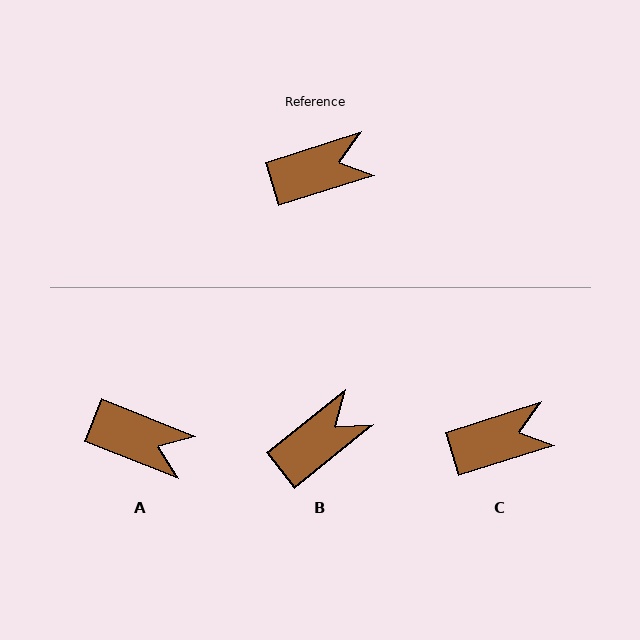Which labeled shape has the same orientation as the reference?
C.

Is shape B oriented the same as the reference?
No, it is off by about 21 degrees.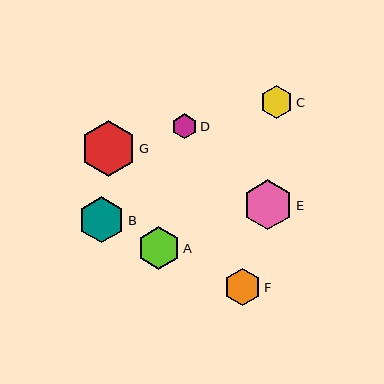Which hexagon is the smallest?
Hexagon D is the smallest with a size of approximately 25 pixels.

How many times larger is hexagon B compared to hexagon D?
Hexagon B is approximately 1.8 times the size of hexagon D.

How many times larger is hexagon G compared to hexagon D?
Hexagon G is approximately 2.2 times the size of hexagon D.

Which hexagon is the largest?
Hexagon G is the largest with a size of approximately 56 pixels.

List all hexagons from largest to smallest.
From largest to smallest: G, E, B, A, F, C, D.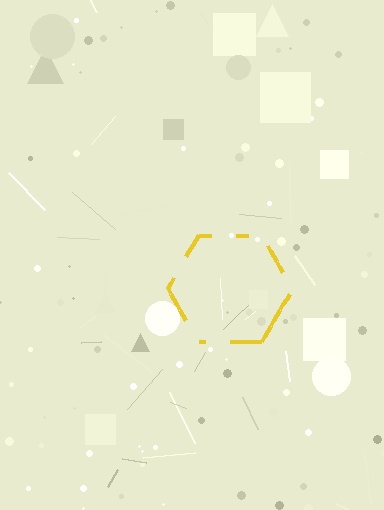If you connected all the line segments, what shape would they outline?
They would outline a hexagon.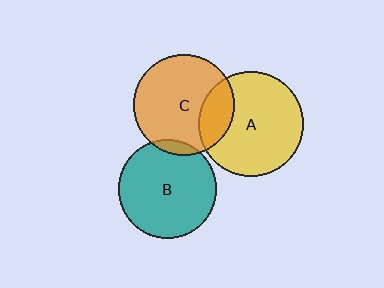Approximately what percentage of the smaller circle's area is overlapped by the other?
Approximately 20%.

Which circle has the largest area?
Circle A (yellow).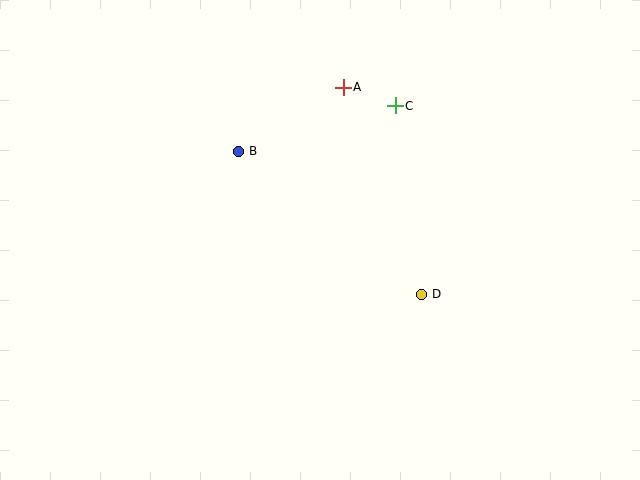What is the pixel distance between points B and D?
The distance between B and D is 232 pixels.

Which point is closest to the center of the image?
Point D at (422, 294) is closest to the center.